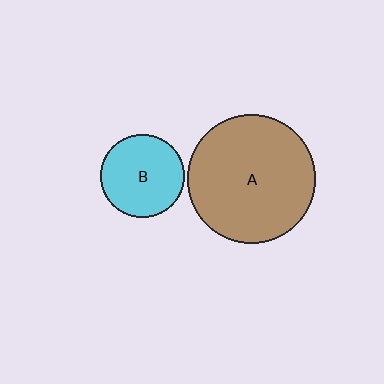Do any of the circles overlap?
No, none of the circles overlap.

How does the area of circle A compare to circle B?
Approximately 2.4 times.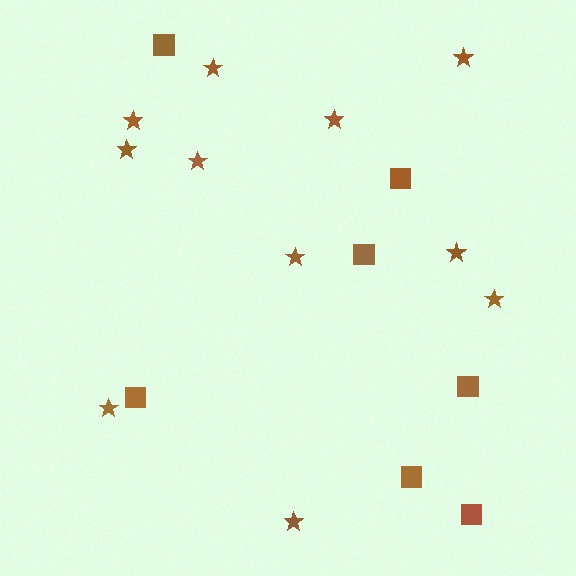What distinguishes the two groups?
There are 2 groups: one group of stars (11) and one group of squares (7).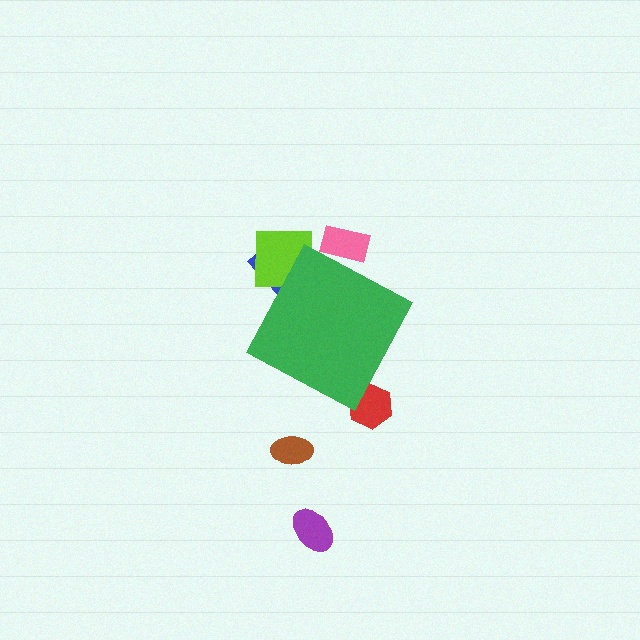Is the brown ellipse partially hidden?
No, the brown ellipse is fully visible.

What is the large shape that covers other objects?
A green diamond.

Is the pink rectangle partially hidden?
Yes, the pink rectangle is partially hidden behind the green diamond.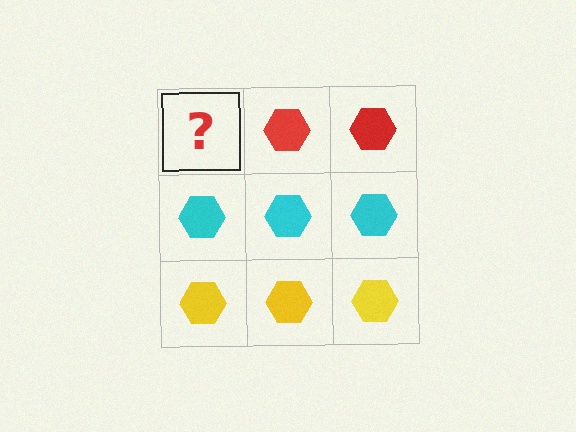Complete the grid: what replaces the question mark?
The question mark should be replaced with a red hexagon.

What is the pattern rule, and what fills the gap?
The rule is that each row has a consistent color. The gap should be filled with a red hexagon.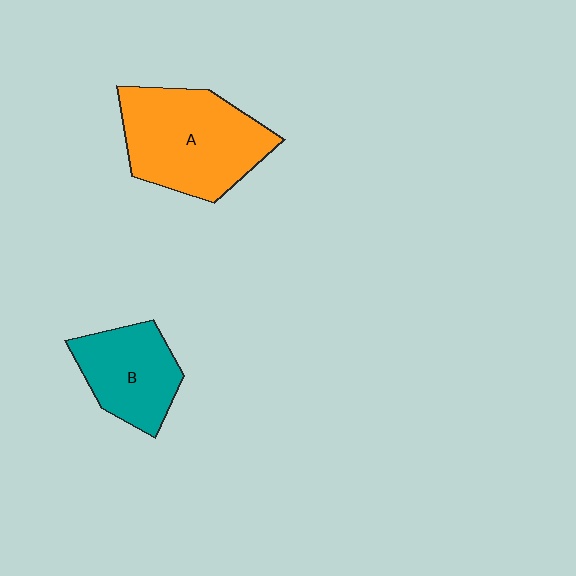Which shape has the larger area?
Shape A (orange).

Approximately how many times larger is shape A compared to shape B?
Approximately 1.5 times.